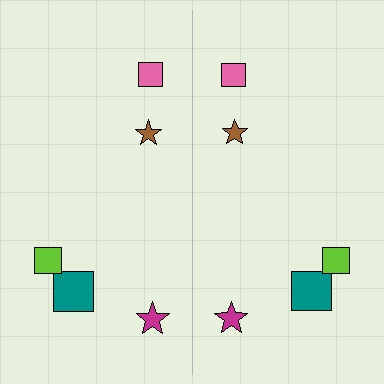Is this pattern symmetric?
Yes, this pattern has bilateral (reflection) symmetry.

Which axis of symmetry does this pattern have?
The pattern has a vertical axis of symmetry running through the center of the image.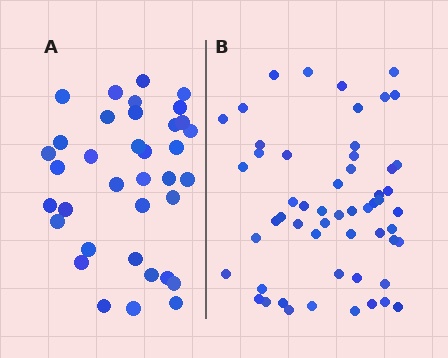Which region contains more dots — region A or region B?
Region B (the right region) has more dots.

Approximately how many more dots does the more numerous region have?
Region B has approximately 20 more dots than region A.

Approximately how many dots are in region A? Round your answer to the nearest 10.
About 40 dots. (The exact count is 36, which rounds to 40.)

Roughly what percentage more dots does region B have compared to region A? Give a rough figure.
About 55% more.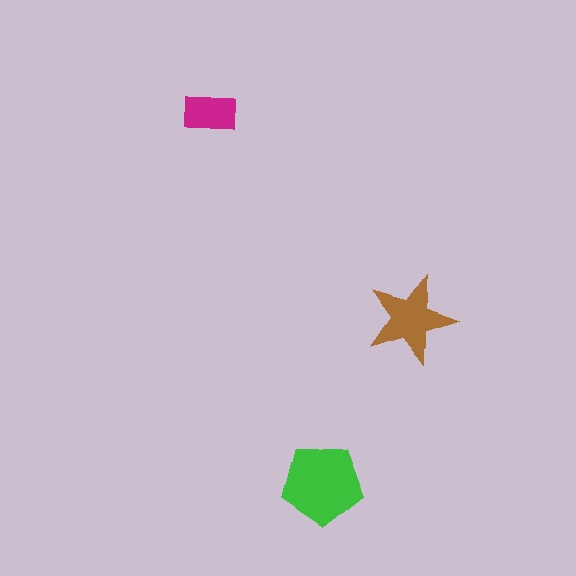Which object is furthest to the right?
The brown star is rightmost.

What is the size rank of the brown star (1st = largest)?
2nd.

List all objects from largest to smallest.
The green pentagon, the brown star, the magenta rectangle.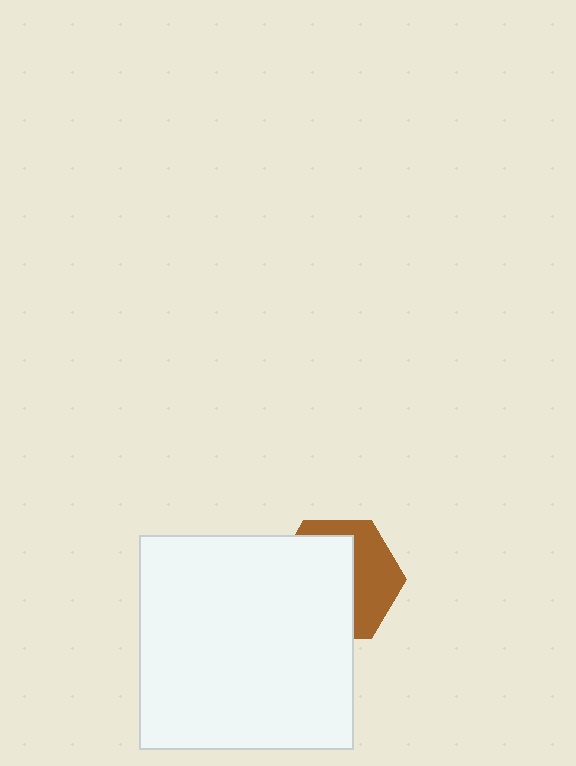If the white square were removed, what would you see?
You would see the complete brown hexagon.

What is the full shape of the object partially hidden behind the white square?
The partially hidden object is a brown hexagon.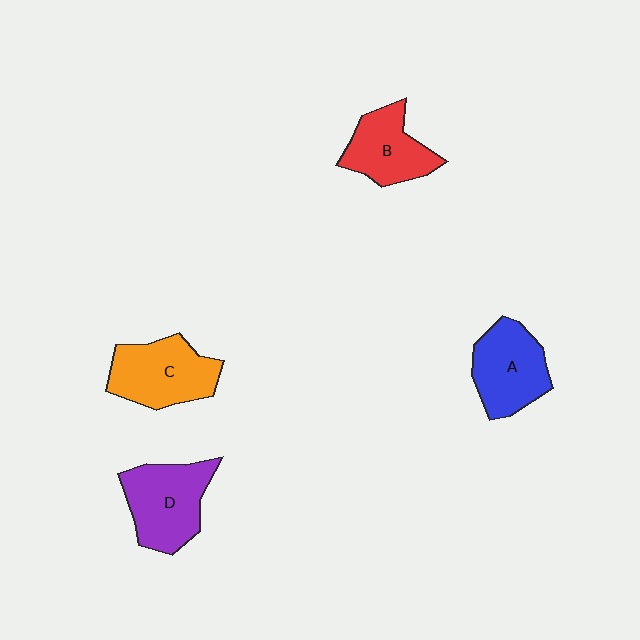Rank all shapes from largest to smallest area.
From largest to smallest: D (purple), C (orange), A (blue), B (red).